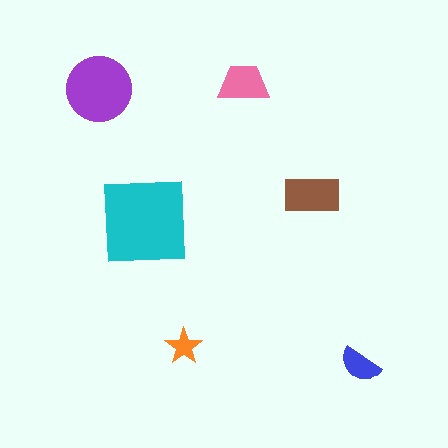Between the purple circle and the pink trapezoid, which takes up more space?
The purple circle.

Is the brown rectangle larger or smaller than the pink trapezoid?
Larger.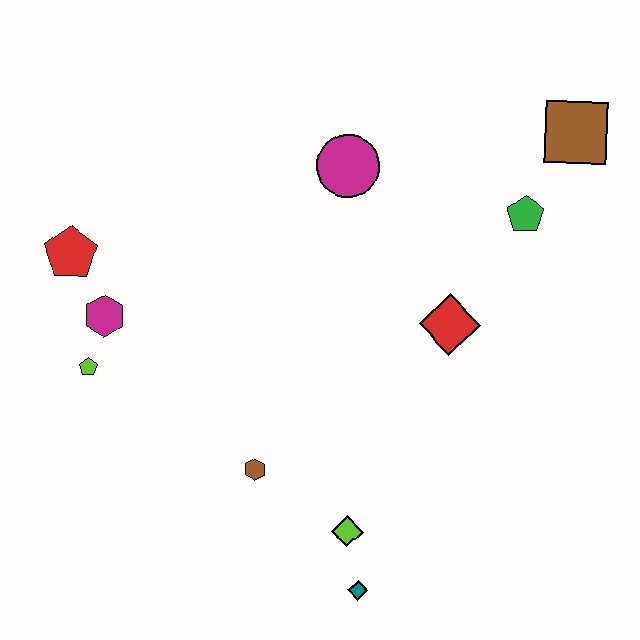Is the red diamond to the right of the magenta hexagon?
Yes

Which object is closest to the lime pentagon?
The magenta hexagon is closest to the lime pentagon.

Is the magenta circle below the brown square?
Yes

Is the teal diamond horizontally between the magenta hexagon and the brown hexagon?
No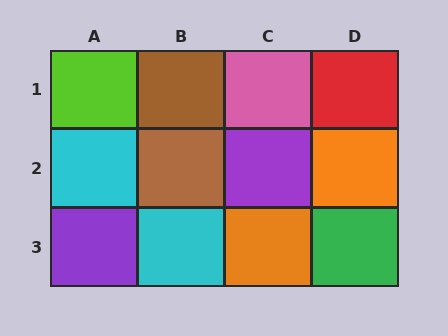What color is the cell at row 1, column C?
Pink.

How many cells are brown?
2 cells are brown.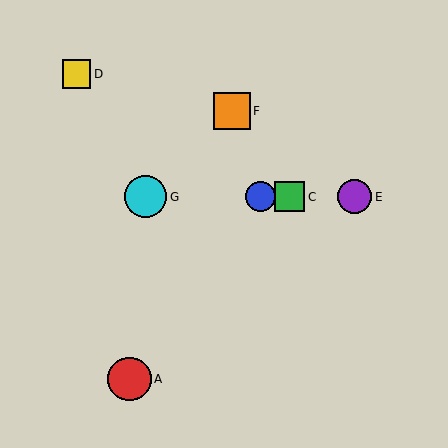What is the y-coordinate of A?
Object A is at y≈379.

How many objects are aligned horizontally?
4 objects (B, C, E, G) are aligned horizontally.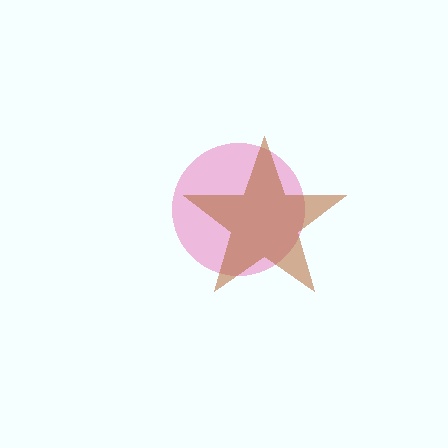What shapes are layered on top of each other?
The layered shapes are: a pink circle, a brown star.